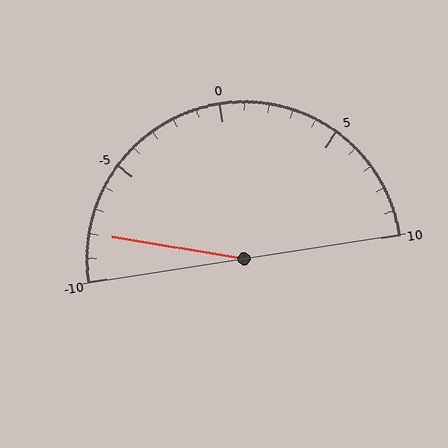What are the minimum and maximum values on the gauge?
The gauge ranges from -10 to 10.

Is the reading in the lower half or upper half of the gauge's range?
The reading is in the lower half of the range (-10 to 10).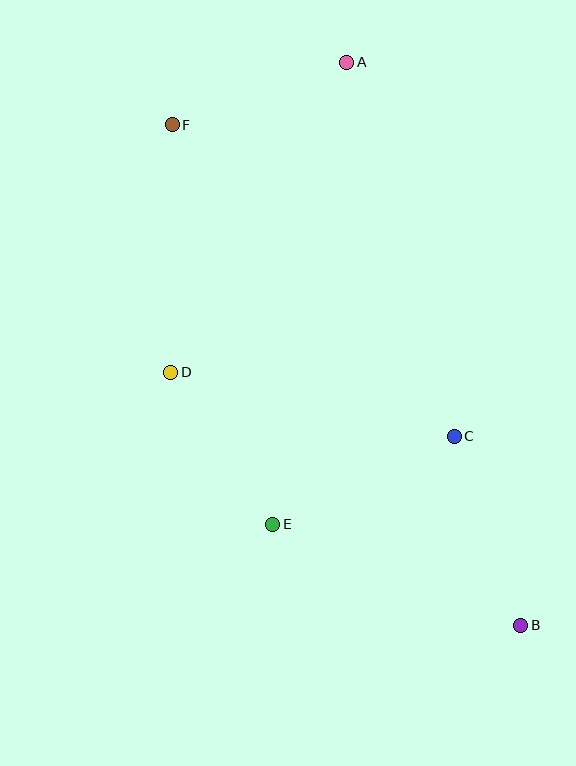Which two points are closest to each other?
Points D and E are closest to each other.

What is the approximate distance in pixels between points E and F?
The distance between E and F is approximately 412 pixels.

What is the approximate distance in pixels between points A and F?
The distance between A and F is approximately 185 pixels.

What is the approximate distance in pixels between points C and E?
The distance between C and E is approximately 202 pixels.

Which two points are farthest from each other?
Points B and F are farthest from each other.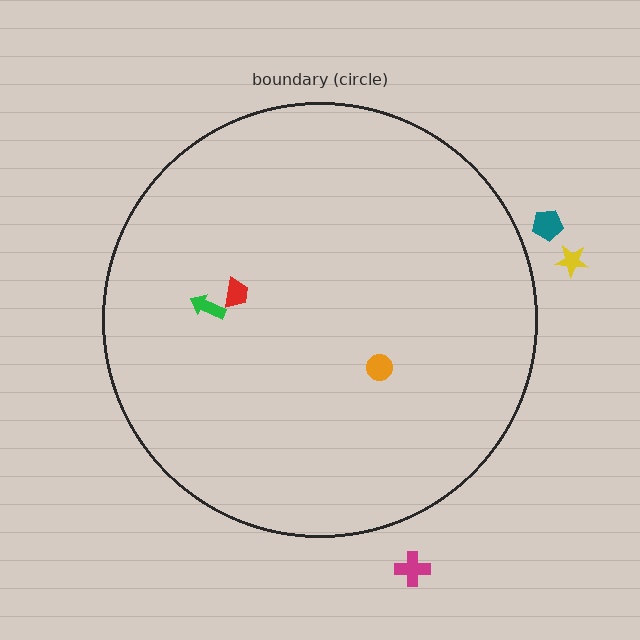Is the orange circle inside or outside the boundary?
Inside.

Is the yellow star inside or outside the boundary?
Outside.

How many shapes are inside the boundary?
3 inside, 3 outside.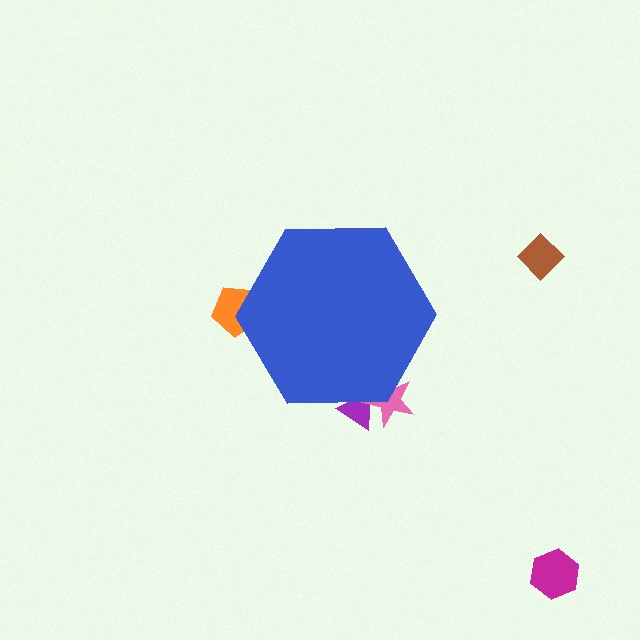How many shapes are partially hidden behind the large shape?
3 shapes are partially hidden.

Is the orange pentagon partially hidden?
Yes, the orange pentagon is partially hidden behind the blue hexagon.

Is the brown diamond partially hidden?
No, the brown diamond is fully visible.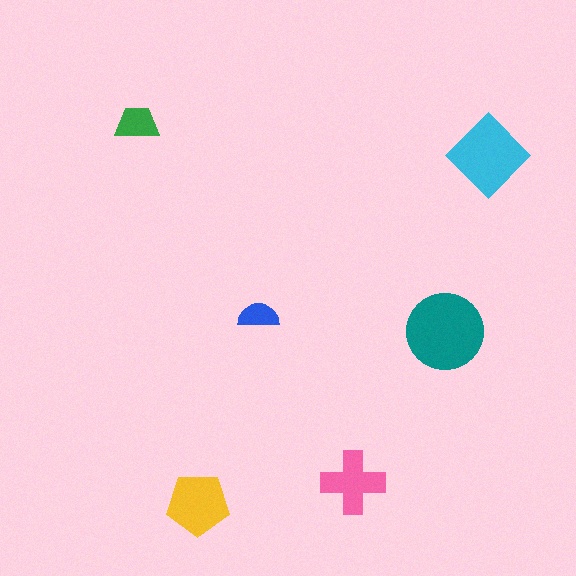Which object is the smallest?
The blue semicircle.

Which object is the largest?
The teal circle.